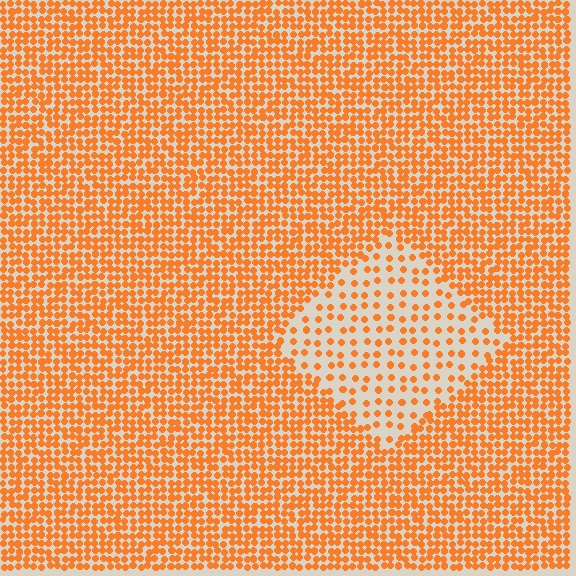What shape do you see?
I see a diamond.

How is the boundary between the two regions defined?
The boundary is defined by a change in element density (approximately 2.5x ratio). All elements are the same color, size, and shape.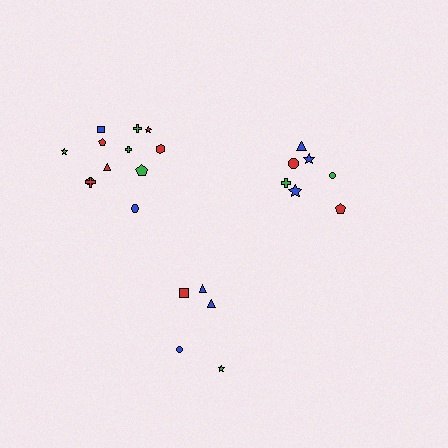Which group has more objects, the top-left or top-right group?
The top-left group.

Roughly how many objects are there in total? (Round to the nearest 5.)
Roughly 25 objects in total.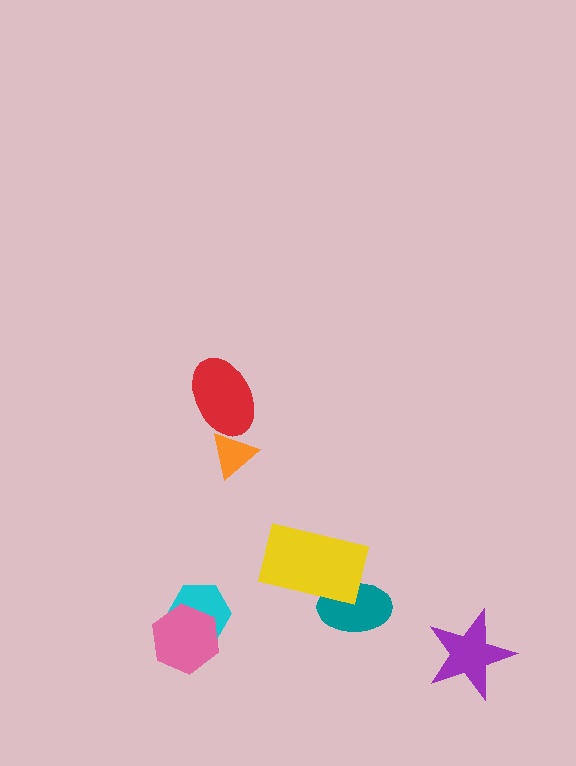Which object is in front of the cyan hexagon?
The pink hexagon is in front of the cyan hexagon.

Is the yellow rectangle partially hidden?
No, no other shape covers it.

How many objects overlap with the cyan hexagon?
1 object overlaps with the cyan hexagon.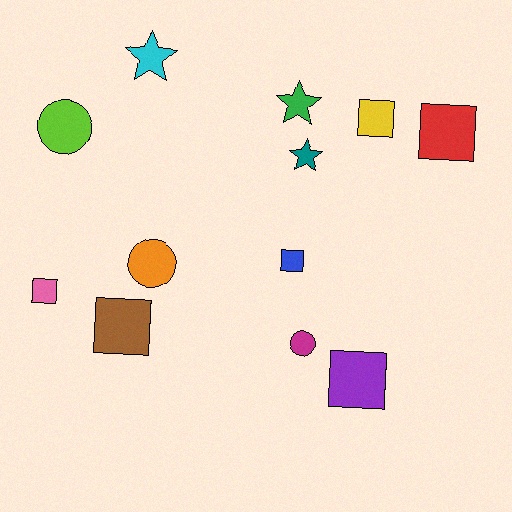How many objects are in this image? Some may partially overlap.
There are 12 objects.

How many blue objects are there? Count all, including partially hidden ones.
There is 1 blue object.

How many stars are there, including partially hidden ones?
There are 3 stars.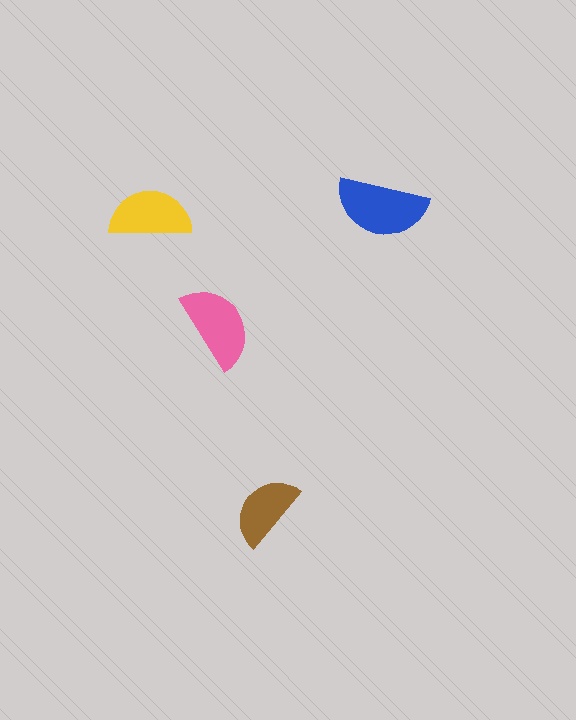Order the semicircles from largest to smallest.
the blue one, the pink one, the yellow one, the brown one.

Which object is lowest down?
The brown semicircle is bottommost.